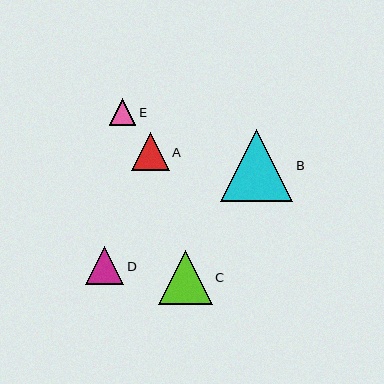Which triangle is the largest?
Triangle B is the largest with a size of approximately 72 pixels.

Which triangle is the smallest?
Triangle E is the smallest with a size of approximately 27 pixels.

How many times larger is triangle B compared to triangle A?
Triangle B is approximately 1.9 times the size of triangle A.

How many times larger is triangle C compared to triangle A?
Triangle C is approximately 1.4 times the size of triangle A.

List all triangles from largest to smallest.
From largest to smallest: B, C, D, A, E.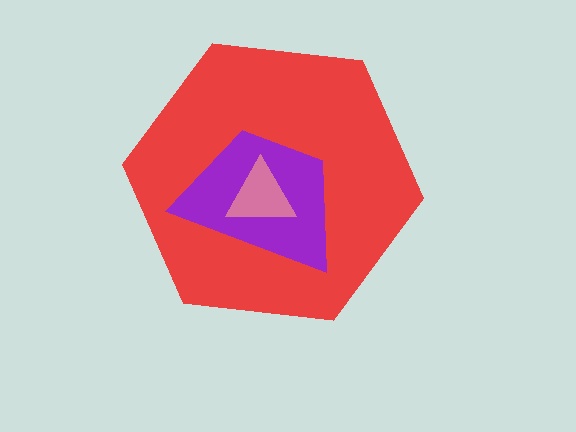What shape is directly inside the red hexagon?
The purple trapezoid.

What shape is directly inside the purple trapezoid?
The pink triangle.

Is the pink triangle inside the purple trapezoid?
Yes.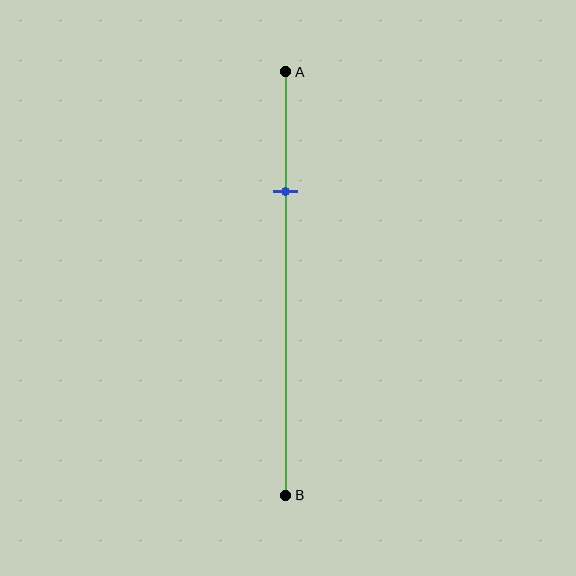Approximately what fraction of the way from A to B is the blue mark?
The blue mark is approximately 30% of the way from A to B.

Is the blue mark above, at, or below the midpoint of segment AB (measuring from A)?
The blue mark is above the midpoint of segment AB.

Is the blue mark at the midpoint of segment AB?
No, the mark is at about 30% from A, not at the 50% midpoint.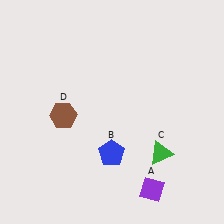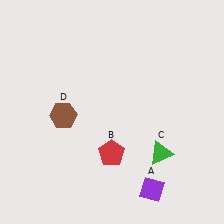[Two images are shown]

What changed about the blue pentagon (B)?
In Image 1, B is blue. In Image 2, it changed to red.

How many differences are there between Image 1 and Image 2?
There is 1 difference between the two images.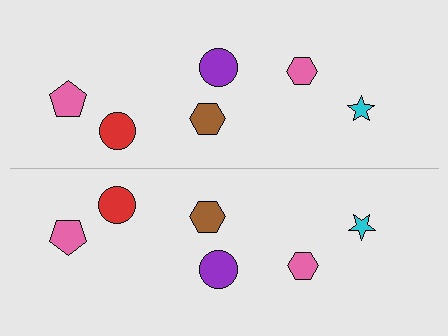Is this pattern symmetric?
Yes, this pattern has bilateral (reflection) symmetry.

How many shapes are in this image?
There are 12 shapes in this image.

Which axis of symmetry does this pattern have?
The pattern has a horizontal axis of symmetry running through the center of the image.